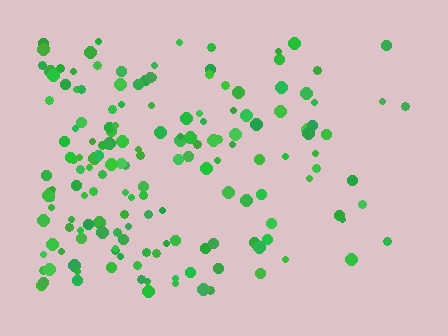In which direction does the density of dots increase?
From right to left, with the left side densest.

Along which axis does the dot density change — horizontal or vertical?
Horizontal.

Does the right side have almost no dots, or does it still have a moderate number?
Still a moderate number, just noticeably fewer than the left.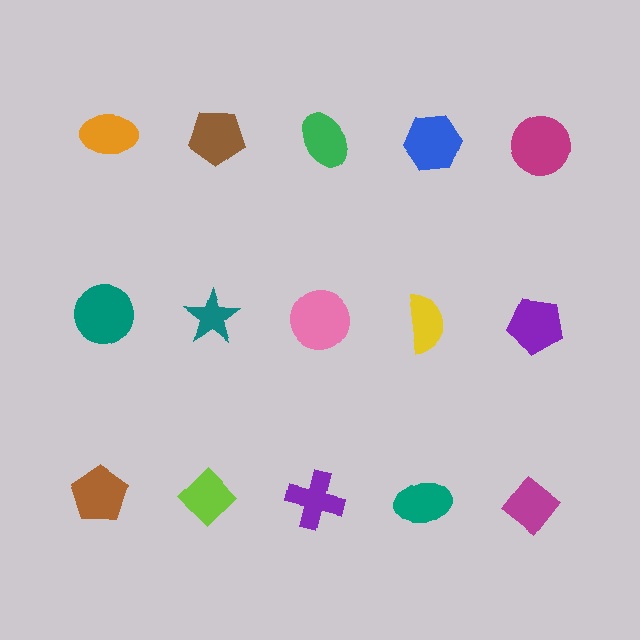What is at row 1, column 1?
An orange ellipse.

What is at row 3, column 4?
A teal ellipse.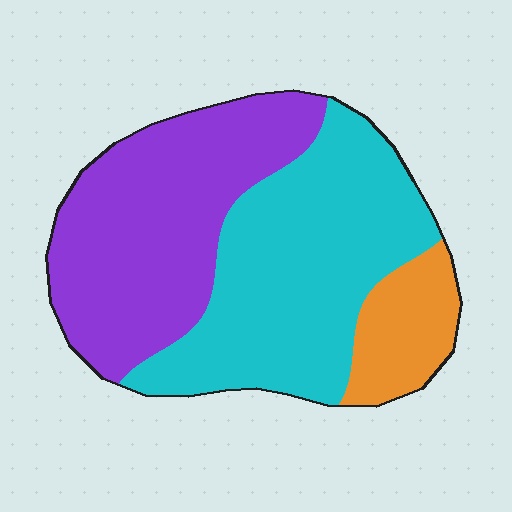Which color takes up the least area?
Orange, at roughly 10%.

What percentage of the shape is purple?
Purple takes up between a third and a half of the shape.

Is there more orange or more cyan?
Cyan.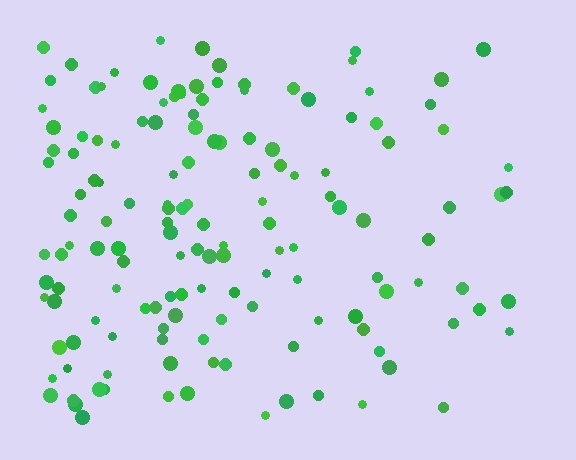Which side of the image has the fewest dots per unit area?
The right.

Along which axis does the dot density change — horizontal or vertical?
Horizontal.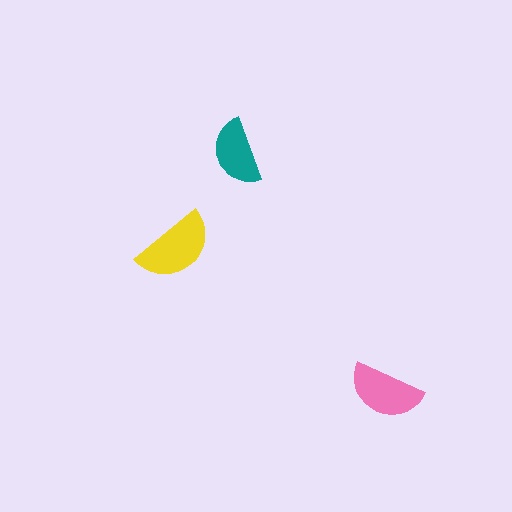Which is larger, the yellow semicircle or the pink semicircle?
The yellow one.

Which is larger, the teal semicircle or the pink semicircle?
The pink one.